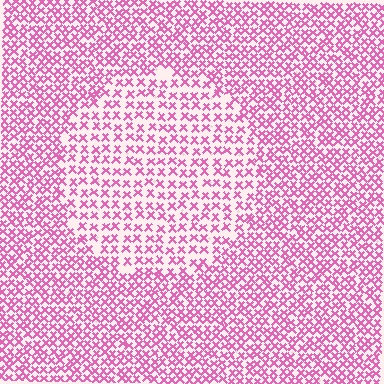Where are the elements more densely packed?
The elements are more densely packed outside the circle boundary.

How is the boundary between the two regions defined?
The boundary is defined by a change in element density (approximately 1.7x ratio). All elements are the same color, size, and shape.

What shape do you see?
I see a circle.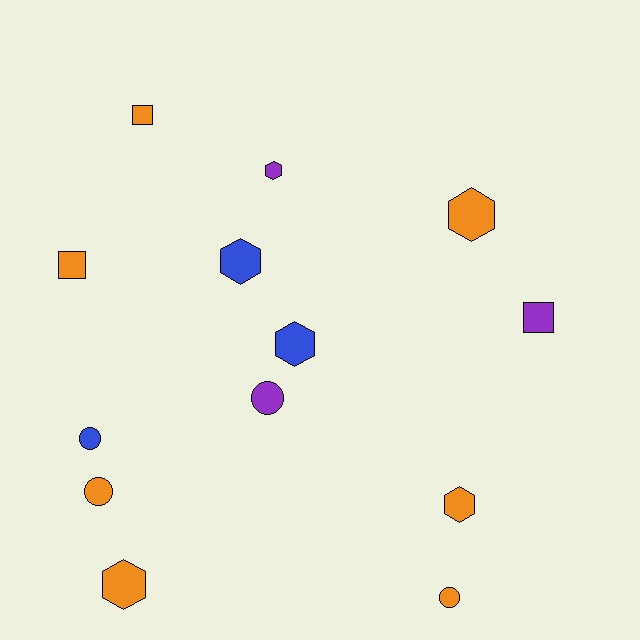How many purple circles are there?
There is 1 purple circle.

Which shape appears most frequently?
Hexagon, with 6 objects.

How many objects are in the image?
There are 13 objects.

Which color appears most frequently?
Orange, with 7 objects.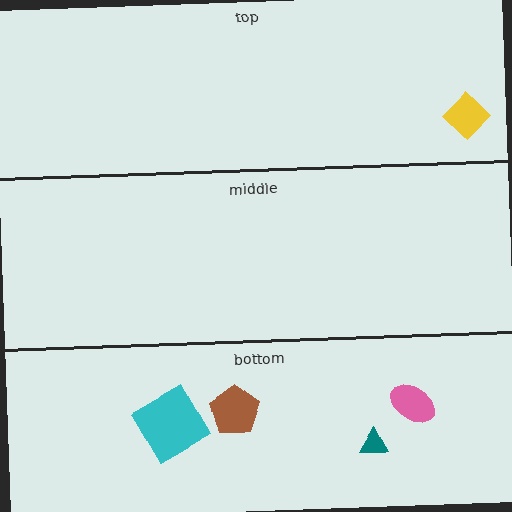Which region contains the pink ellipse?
The bottom region.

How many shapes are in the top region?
1.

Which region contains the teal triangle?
The bottom region.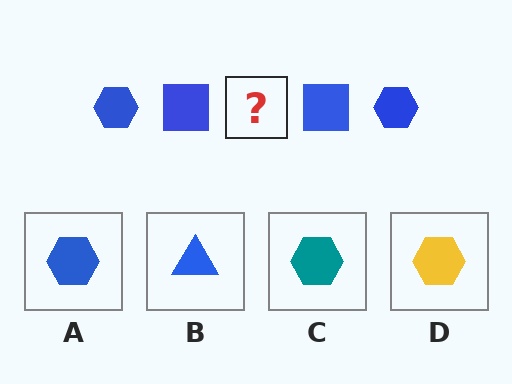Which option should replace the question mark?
Option A.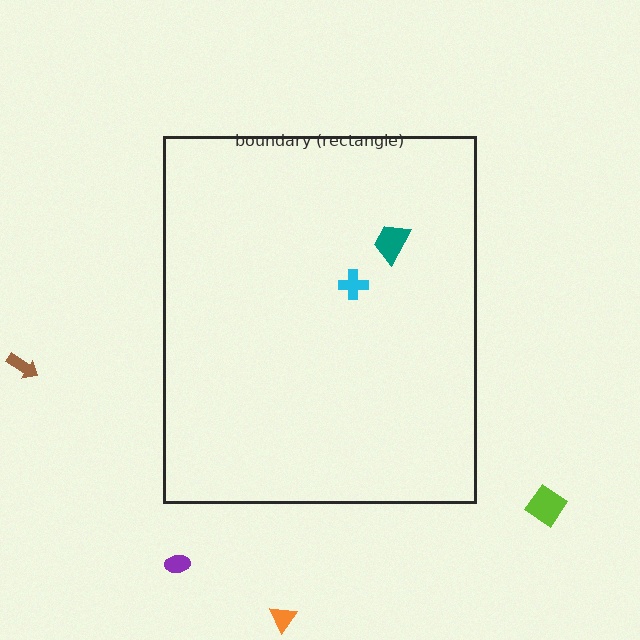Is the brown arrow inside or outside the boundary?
Outside.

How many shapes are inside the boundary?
2 inside, 4 outside.